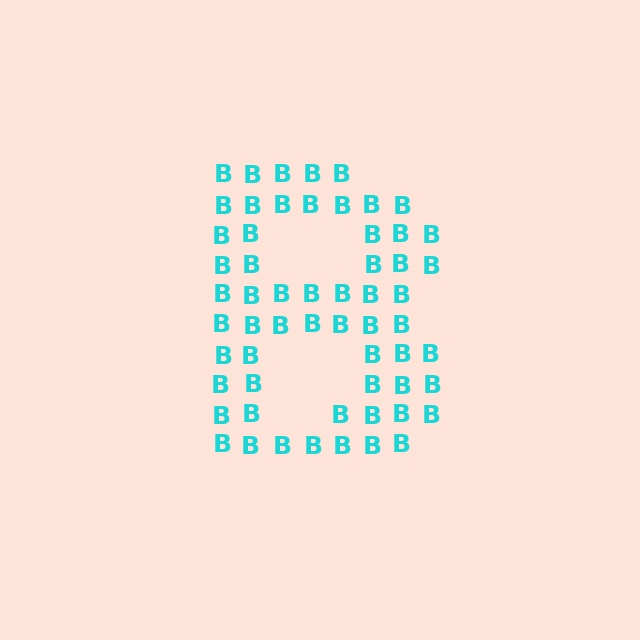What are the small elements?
The small elements are letter B's.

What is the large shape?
The large shape is the letter B.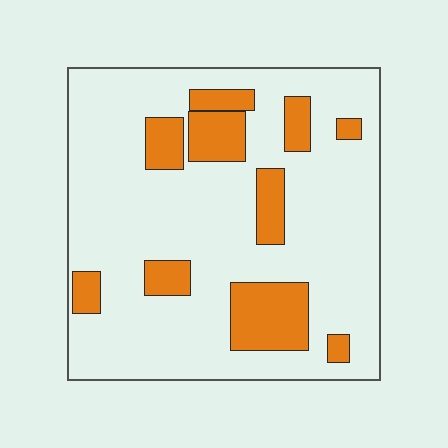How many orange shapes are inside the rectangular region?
10.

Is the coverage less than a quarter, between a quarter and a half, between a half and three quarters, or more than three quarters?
Less than a quarter.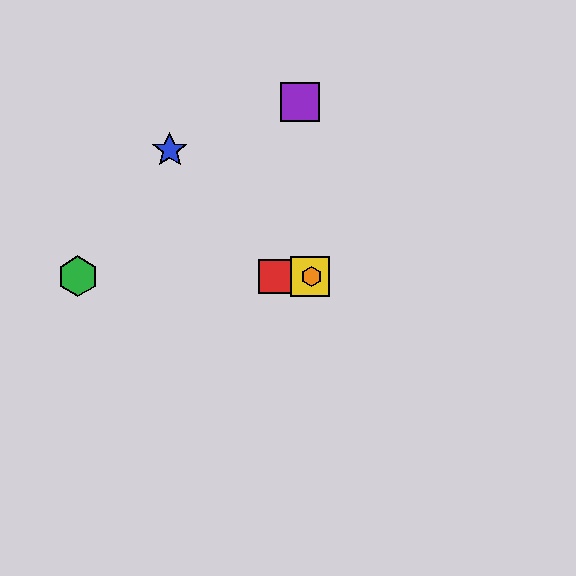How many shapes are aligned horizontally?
4 shapes (the red square, the green hexagon, the yellow square, the orange hexagon) are aligned horizontally.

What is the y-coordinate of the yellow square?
The yellow square is at y≈276.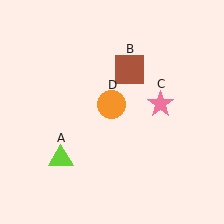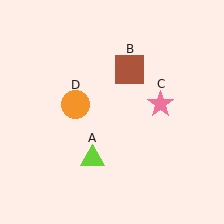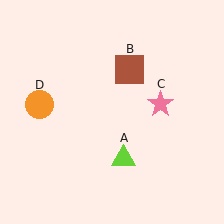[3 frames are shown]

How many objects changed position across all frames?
2 objects changed position: lime triangle (object A), orange circle (object D).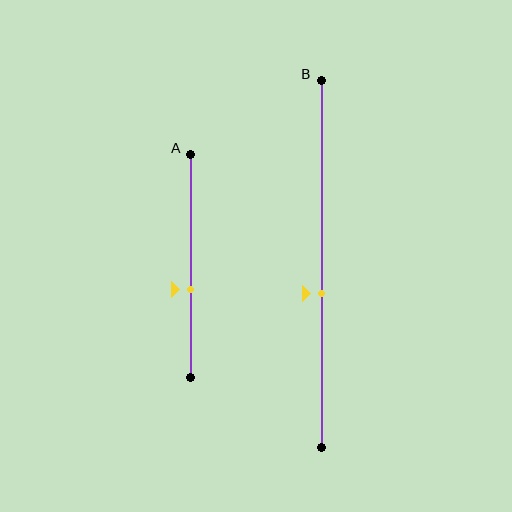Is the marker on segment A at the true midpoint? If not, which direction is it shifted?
No, the marker on segment A is shifted downward by about 10% of the segment length.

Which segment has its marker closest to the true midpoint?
Segment B has its marker closest to the true midpoint.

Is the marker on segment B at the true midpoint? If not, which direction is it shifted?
No, the marker on segment B is shifted downward by about 8% of the segment length.